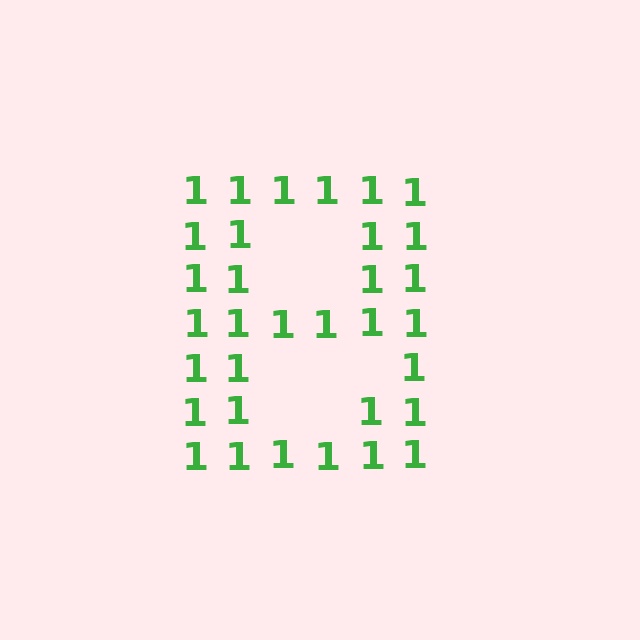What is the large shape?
The large shape is the letter B.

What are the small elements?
The small elements are digit 1's.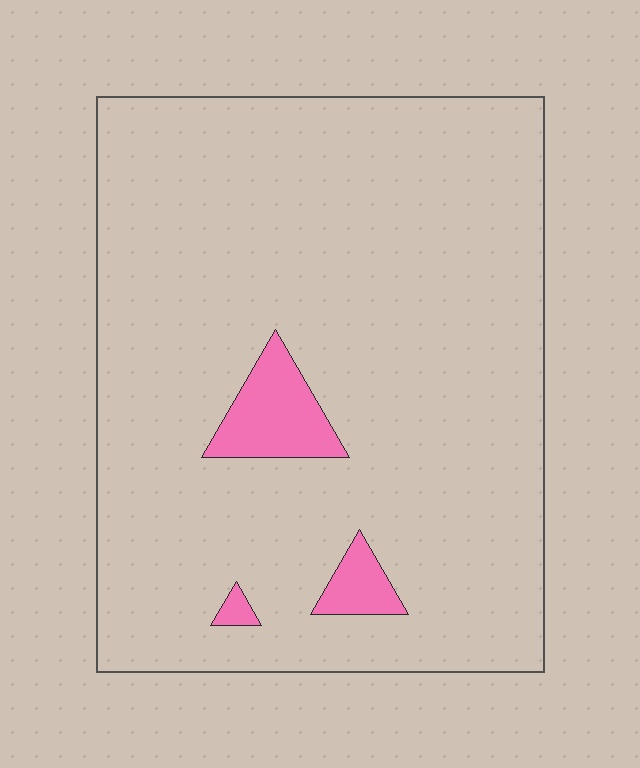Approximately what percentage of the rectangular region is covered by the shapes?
Approximately 5%.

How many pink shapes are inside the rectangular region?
3.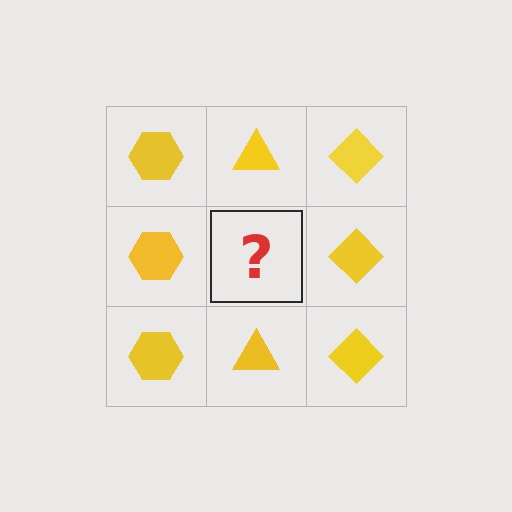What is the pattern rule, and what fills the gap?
The rule is that each column has a consistent shape. The gap should be filled with a yellow triangle.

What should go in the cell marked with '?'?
The missing cell should contain a yellow triangle.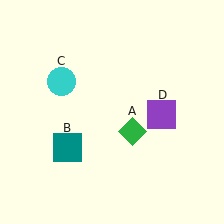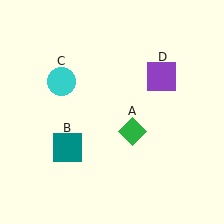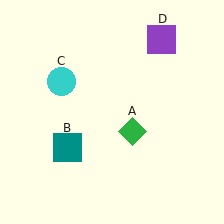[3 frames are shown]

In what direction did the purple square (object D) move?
The purple square (object D) moved up.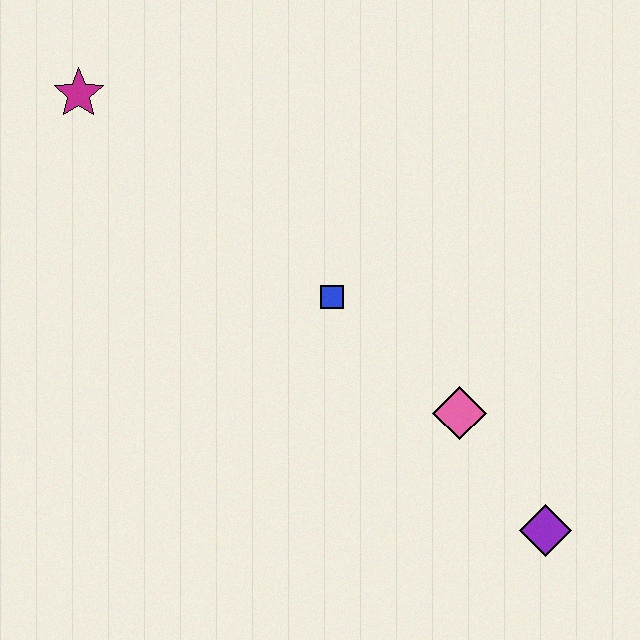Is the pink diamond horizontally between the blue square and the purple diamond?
Yes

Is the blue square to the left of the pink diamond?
Yes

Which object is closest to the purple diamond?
The pink diamond is closest to the purple diamond.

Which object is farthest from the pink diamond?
The magenta star is farthest from the pink diamond.